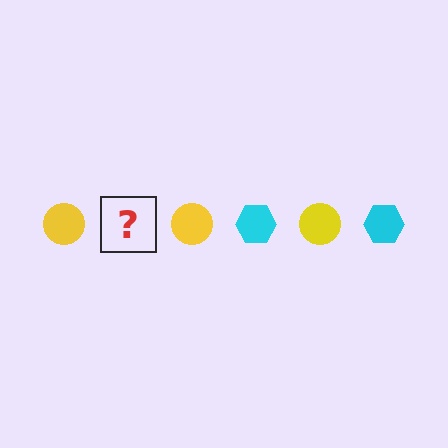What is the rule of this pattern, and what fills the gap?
The rule is that the pattern alternates between yellow circle and cyan hexagon. The gap should be filled with a cyan hexagon.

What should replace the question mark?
The question mark should be replaced with a cyan hexagon.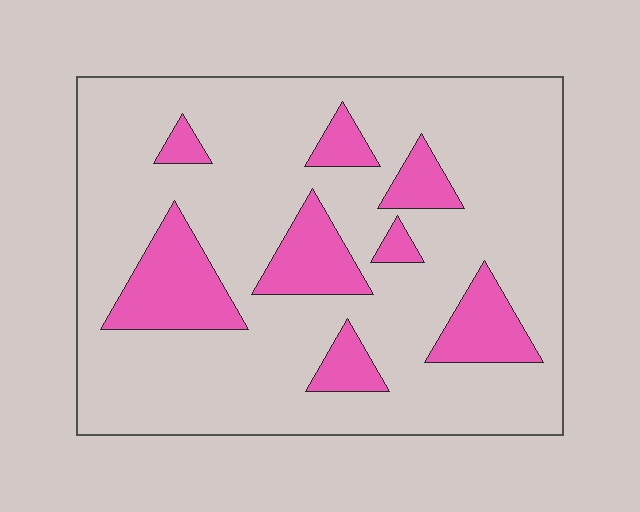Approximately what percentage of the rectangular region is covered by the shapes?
Approximately 20%.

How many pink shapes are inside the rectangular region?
8.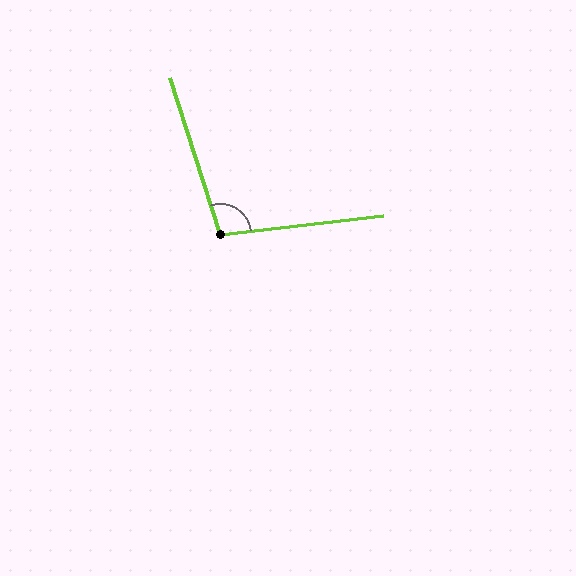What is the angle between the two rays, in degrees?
Approximately 101 degrees.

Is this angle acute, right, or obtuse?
It is obtuse.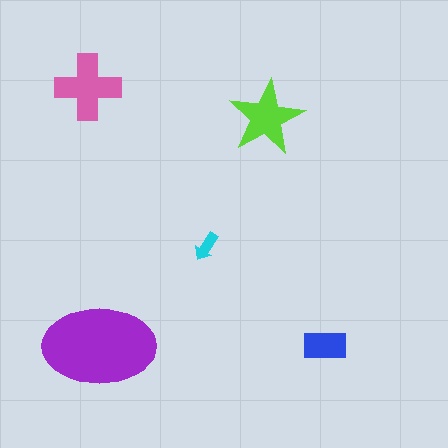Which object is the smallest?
The cyan arrow.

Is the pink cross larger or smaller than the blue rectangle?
Larger.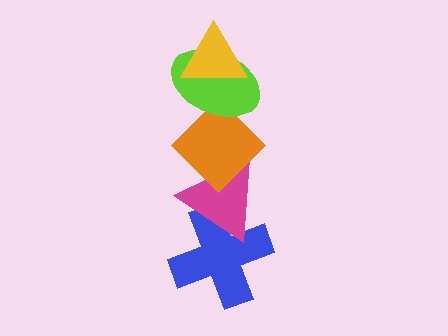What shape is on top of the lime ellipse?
The yellow triangle is on top of the lime ellipse.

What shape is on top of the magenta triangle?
The orange diamond is on top of the magenta triangle.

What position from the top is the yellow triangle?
The yellow triangle is 1st from the top.